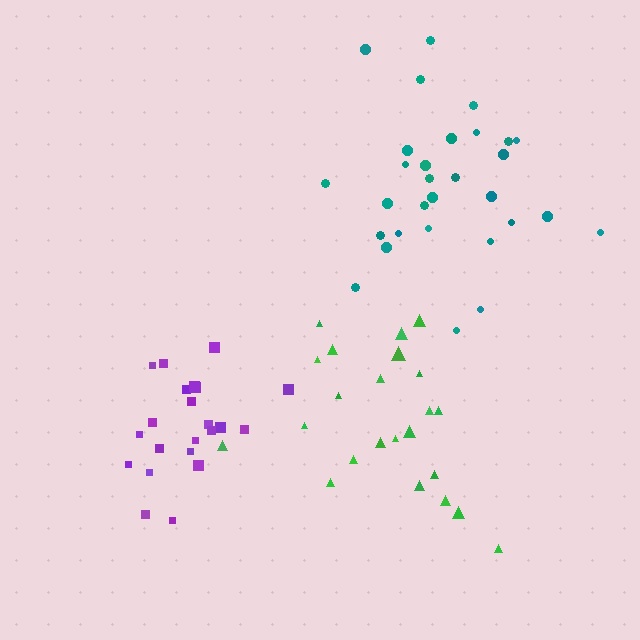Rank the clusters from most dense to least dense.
purple, teal, green.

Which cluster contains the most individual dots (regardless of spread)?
Teal (30).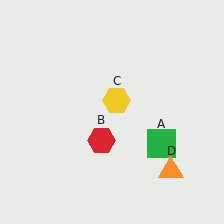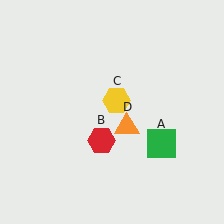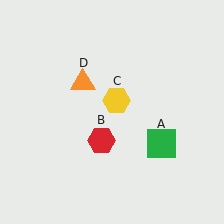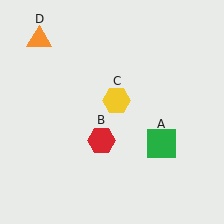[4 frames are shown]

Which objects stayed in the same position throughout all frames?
Green square (object A) and red hexagon (object B) and yellow hexagon (object C) remained stationary.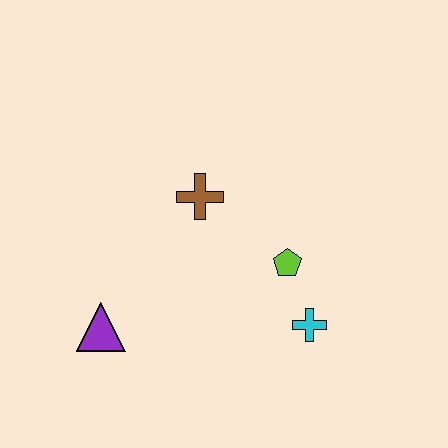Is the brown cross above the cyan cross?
Yes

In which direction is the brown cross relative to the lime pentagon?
The brown cross is to the left of the lime pentagon.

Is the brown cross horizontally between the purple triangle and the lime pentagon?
Yes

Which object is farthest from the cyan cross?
The purple triangle is farthest from the cyan cross.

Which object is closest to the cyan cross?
The lime pentagon is closest to the cyan cross.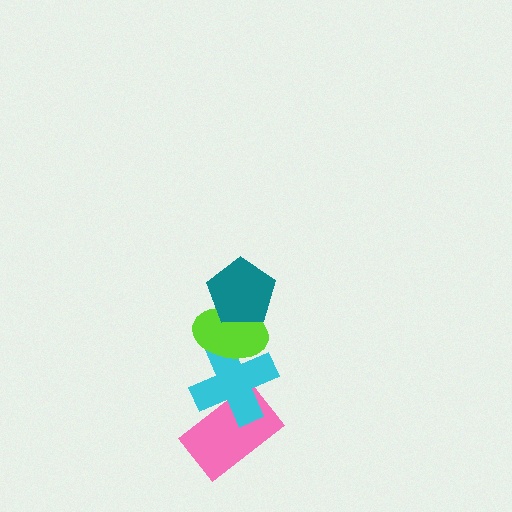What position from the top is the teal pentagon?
The teal pentagon is 1st from the top.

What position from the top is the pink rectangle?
The pink rectangle is 4th from the top.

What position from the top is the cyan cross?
The cyan cross is 3rd from the top.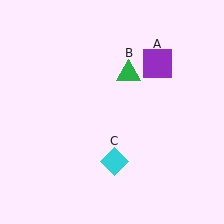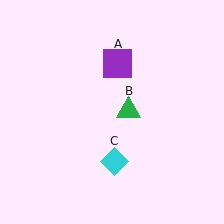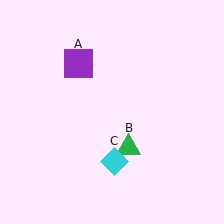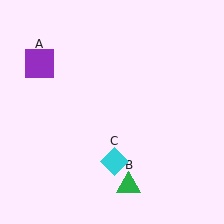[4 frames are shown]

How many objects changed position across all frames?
2 objects changed position: purple square (object A), green triangle (object B).